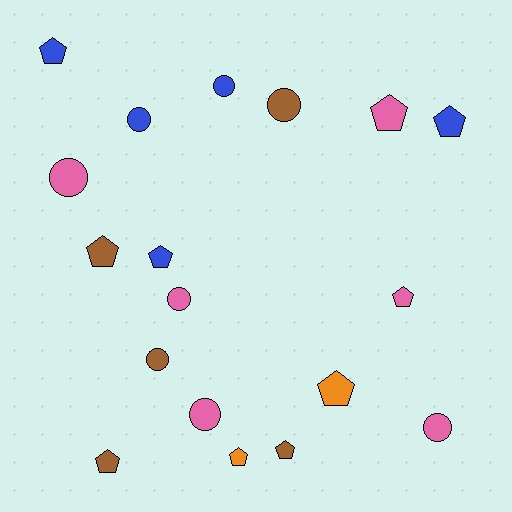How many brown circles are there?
There are 2 brown circles.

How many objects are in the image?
There are 18 objects.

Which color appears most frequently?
Pink, with 6 objects.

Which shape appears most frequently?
Pentagon, with 10 objects.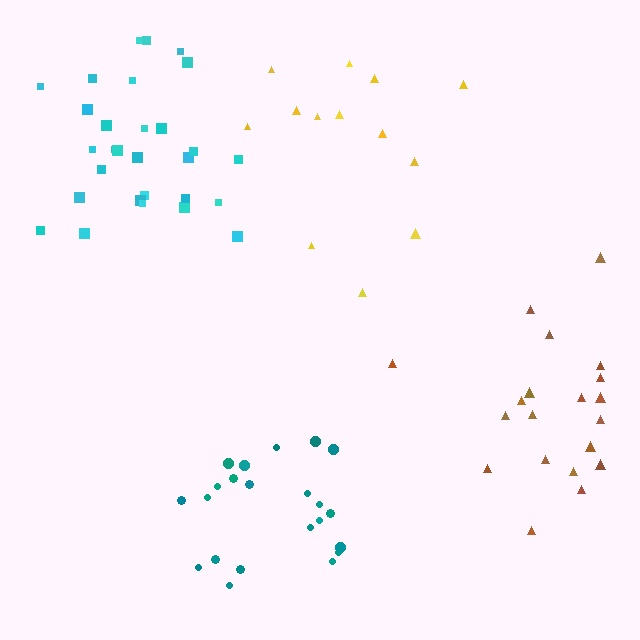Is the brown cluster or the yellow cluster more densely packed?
Brown.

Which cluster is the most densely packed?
Cyan.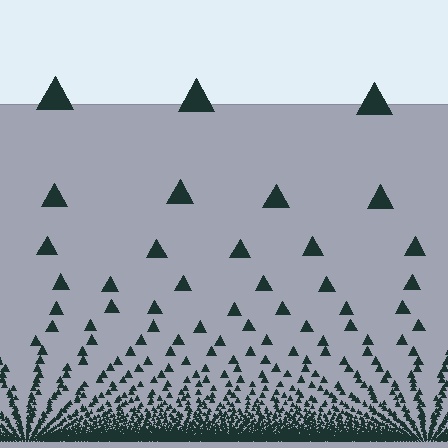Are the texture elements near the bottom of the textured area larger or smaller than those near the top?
Smaller. The gradient is inverted — elements near the bottom are smaller and denser.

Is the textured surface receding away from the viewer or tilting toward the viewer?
The surface appears to tilt toward the viewer. Texture elements get larger and sparser toward the top.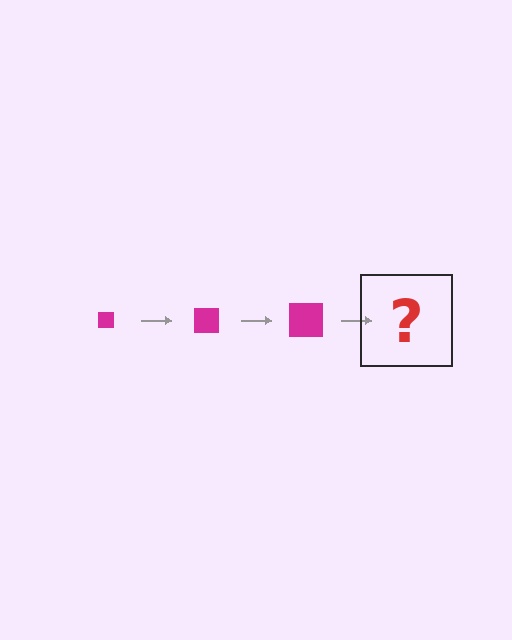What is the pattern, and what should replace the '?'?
The pattern is that the square gets progressively larger each step. The '?' should be a magenta square, larger than the previous one.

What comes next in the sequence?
The next element should be a magenta square, larger than the previous one.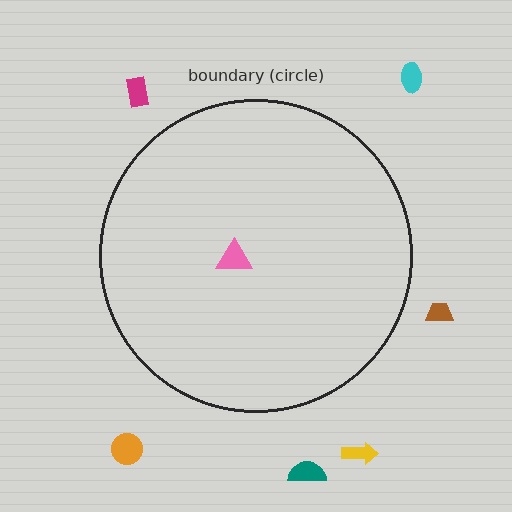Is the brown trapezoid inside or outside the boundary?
Outside.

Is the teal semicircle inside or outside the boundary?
Outside.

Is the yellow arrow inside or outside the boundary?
Outside.